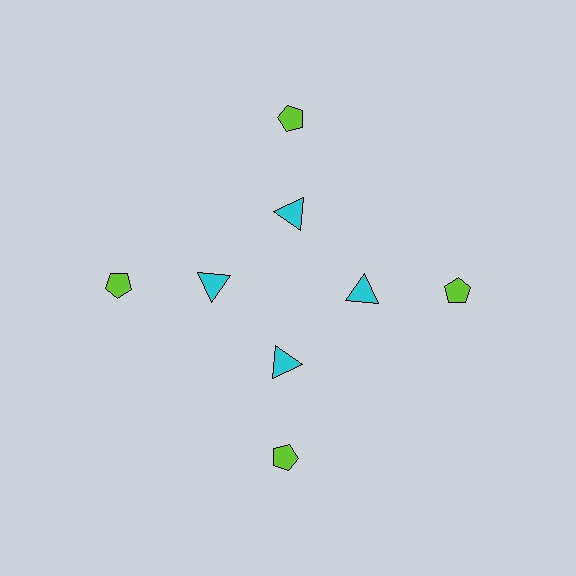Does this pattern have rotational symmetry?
Yes, this pattern has 4-fold rotational symmetry. It looks the same after rotating 90 degrees around the center.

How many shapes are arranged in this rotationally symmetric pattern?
There are 8 shapes, arranged in 4 groups of 2.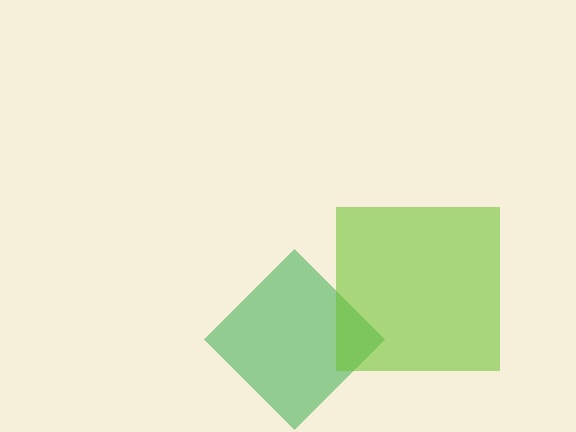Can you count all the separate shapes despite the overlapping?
Yes, there are 2 separate shapes.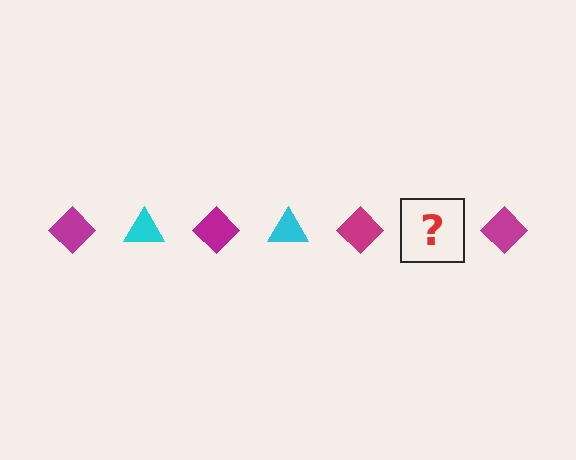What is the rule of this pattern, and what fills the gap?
The rule is that the pattern alternates between magenta diamond and cyan triangle. The gap should be filled with a cyan triangle.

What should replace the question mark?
The question mark should be replaced with a cyan triangle.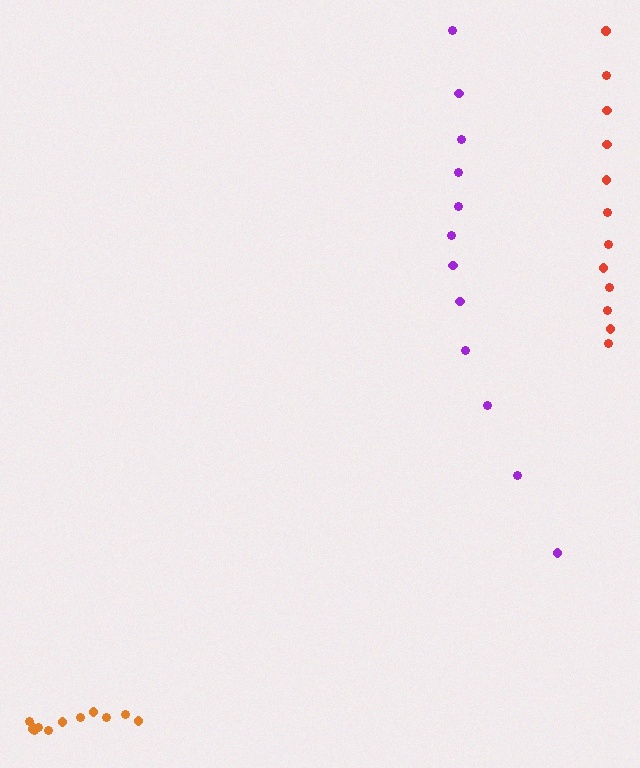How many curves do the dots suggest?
There are 3 distinct paths.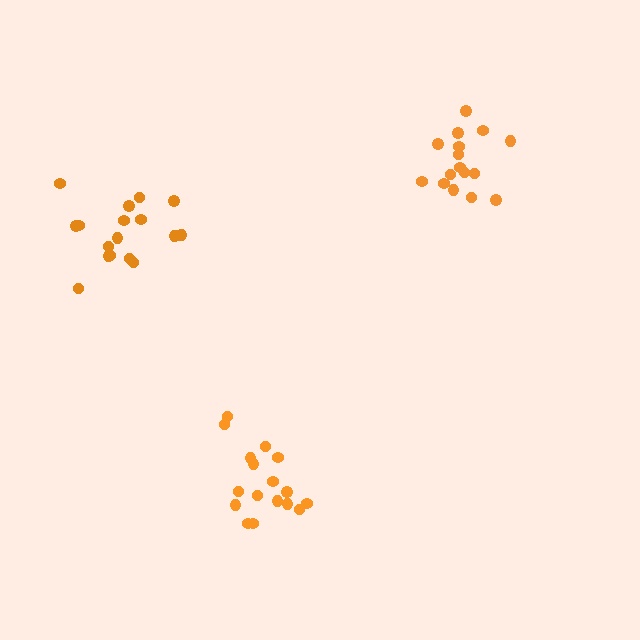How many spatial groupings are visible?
There are 3 spatial groupings.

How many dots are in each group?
Group 1: 17 dots, Group 2: 18 dots, Group 3: 16 dots (51 total).